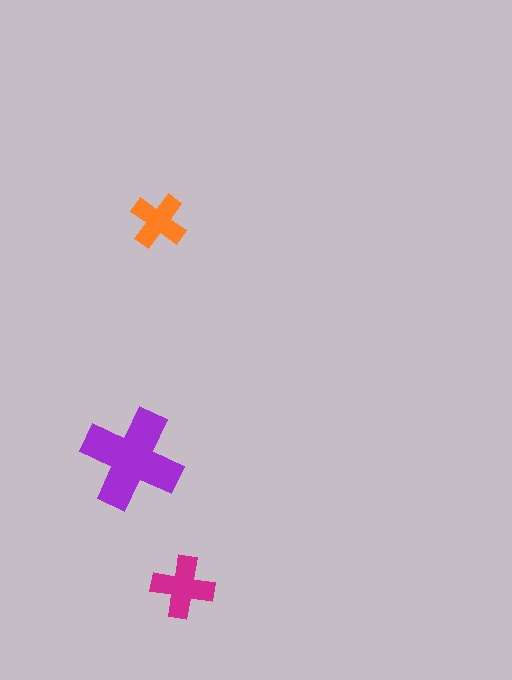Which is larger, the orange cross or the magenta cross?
The magenta one.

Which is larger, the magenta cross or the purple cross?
The purple one.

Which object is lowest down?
The magenta cross is bottommost.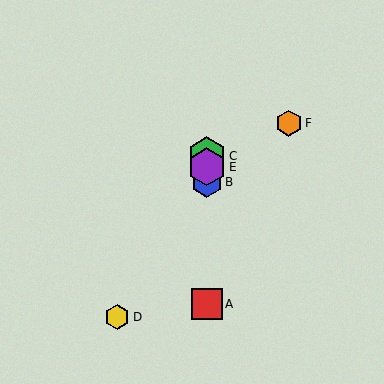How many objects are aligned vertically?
4 objects (A, B, C, E) are aligned vertically.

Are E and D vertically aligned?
No, E is at x≈207 and D is at x≈117.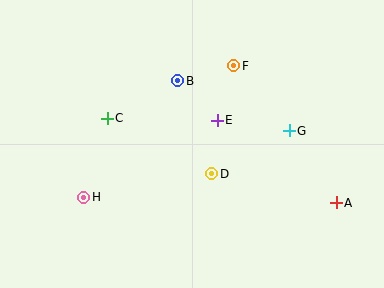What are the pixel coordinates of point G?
Point G is at (289, 131).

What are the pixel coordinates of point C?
Point C is at (107, 118).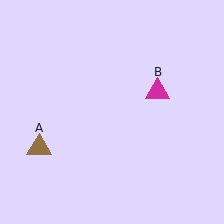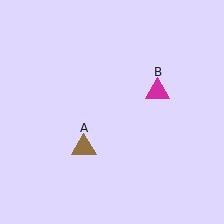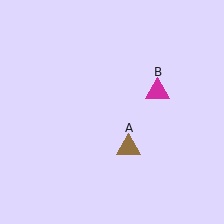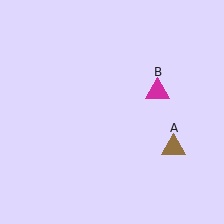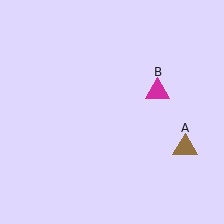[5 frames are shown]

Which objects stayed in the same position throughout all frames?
Magenta triangle (object B) remained stationary.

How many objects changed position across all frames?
1 object changed position: brown triangle (object A).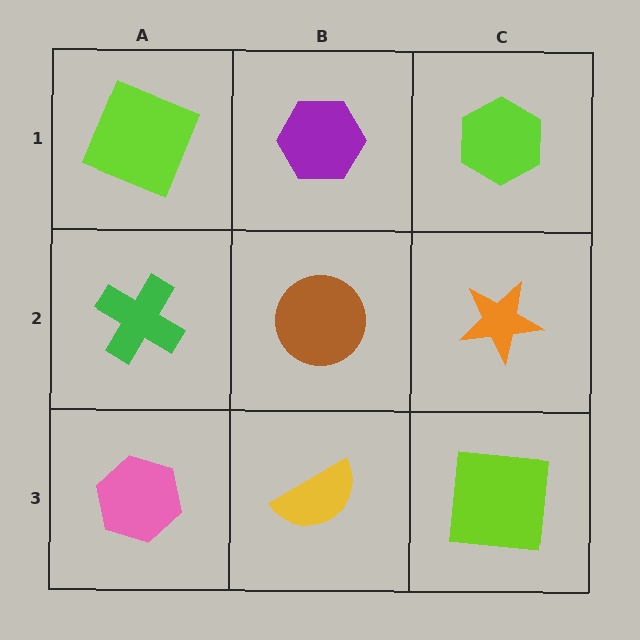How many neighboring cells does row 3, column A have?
2.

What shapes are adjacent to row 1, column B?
A brown circle (row 2, column B), a lime square (row 1, column A), a lime hexagon (row 1, column C).